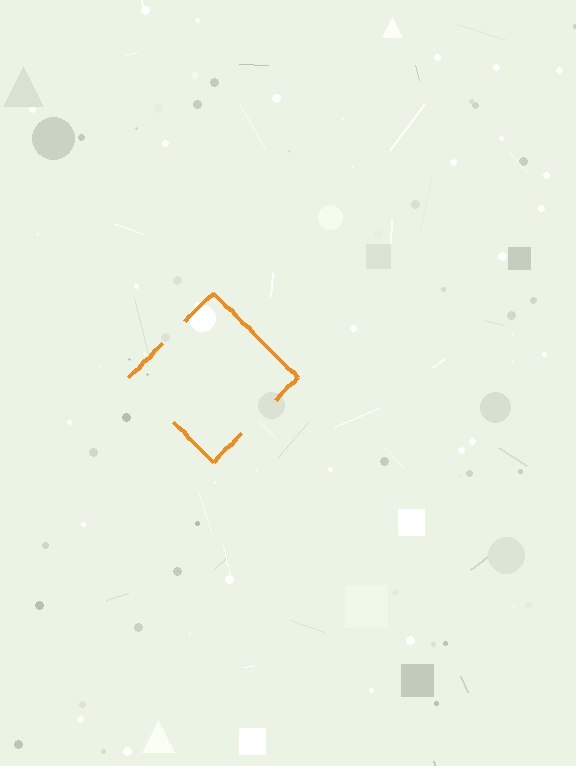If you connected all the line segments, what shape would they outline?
They would outline a diamond.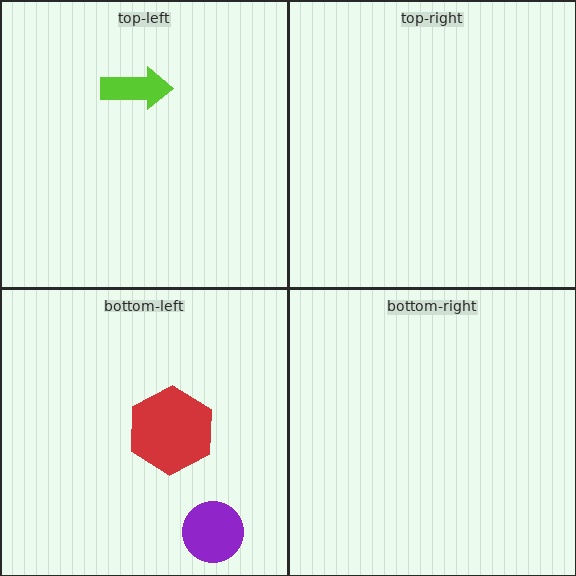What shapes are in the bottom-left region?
The purple circle, the red hexagon.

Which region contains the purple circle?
The bottom-left region.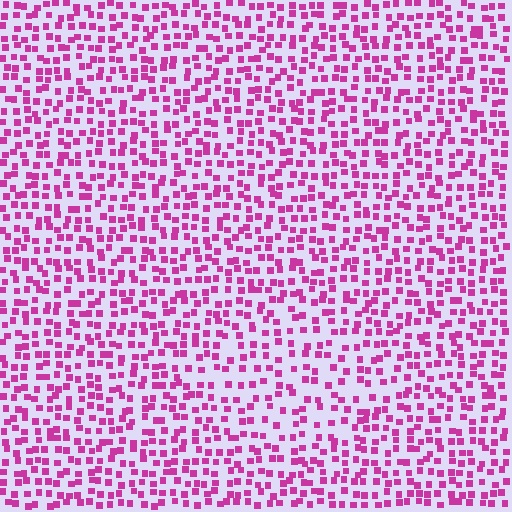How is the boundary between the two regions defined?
The boundary is defined by a change in element density (approximately 1.5x ratio). All elements are the same color, size, and shape.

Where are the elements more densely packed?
The elements are more densely packed outside the diamond boundary.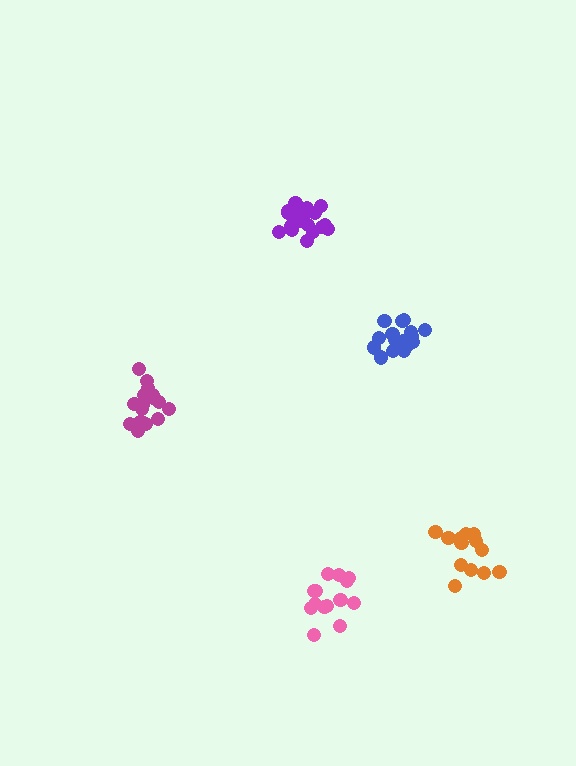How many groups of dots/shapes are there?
There are 5 groups.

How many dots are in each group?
Group 1: 14 dots, Group 2: 14 dots, Group 3: 17 dots, Group 4: 20 dots, Group 5: 18 dots (83 total).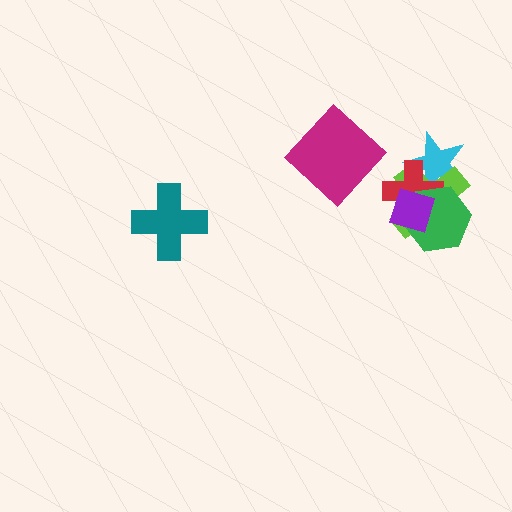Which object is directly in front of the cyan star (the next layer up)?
The lime cross is directly in front of the cyan star.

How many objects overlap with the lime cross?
4 objects overlap with the lime cross.